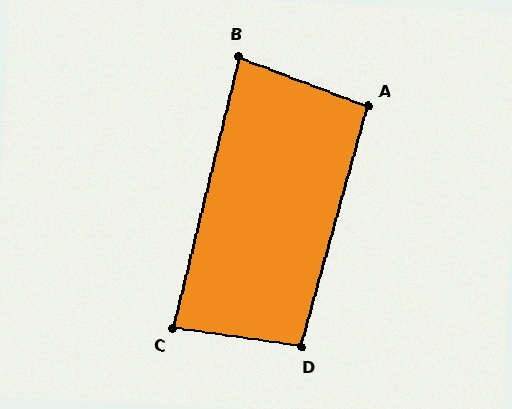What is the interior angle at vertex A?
Approximately 96 degrees (obtuse).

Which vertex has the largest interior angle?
D, at approximately 97 degrees.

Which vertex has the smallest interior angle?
B, at approximately 83 degrees.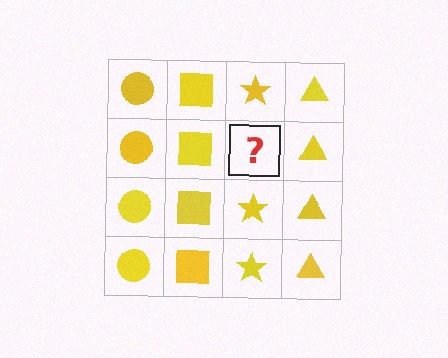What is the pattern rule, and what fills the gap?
The rule is that each column has a consistent shape. The gap should be filled with a yellow star.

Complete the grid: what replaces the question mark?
The question mark should be replaced with a yellow star.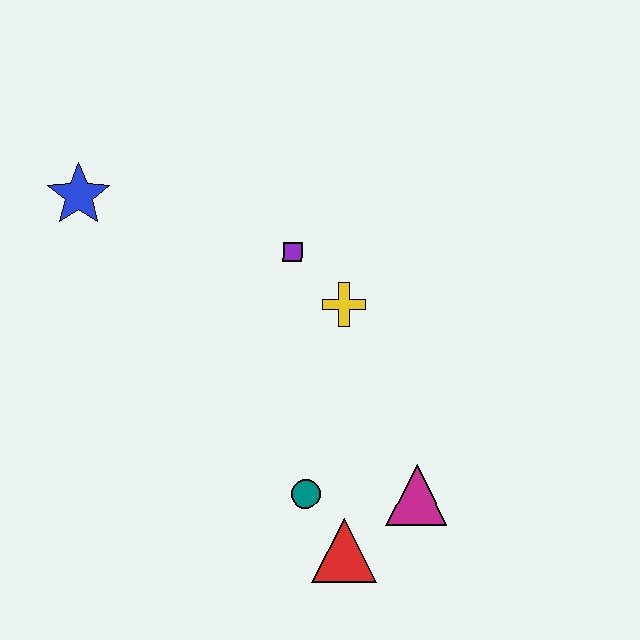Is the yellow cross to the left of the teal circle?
No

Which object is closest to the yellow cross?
The purple square is closest to the yellow cross.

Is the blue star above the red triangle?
Yes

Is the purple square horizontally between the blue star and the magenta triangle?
Yes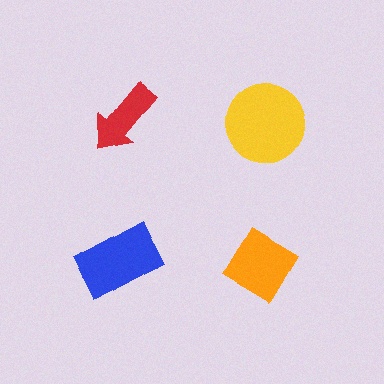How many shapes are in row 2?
2 shapes.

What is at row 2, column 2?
An orange diamond.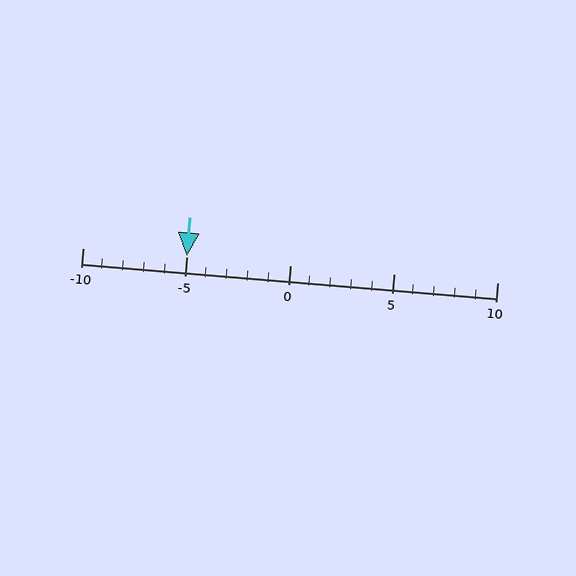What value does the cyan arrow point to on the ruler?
The cyan arrow points to approximately -5.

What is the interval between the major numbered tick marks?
The major tick marks are spaced 5 units apart.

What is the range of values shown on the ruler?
The ruler shows values from -10 to 10.